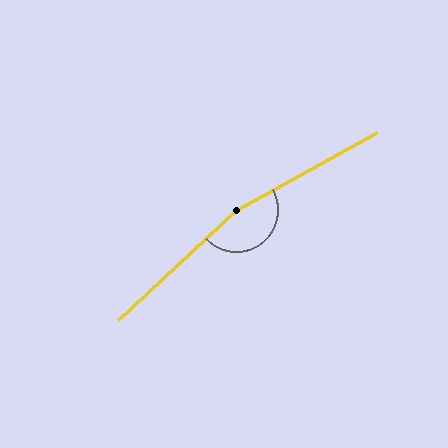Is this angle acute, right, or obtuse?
It is obtuse.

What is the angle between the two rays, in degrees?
Approximately 165 degrees.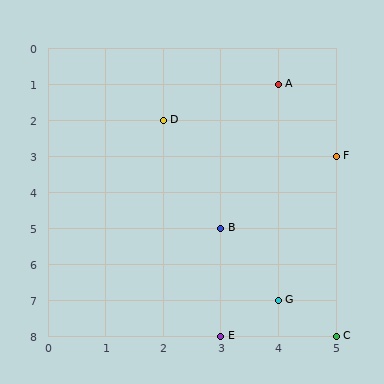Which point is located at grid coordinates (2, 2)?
Point D is at (2, 2).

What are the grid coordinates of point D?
Point D is at grid coordinates (2, 2).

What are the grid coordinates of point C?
Point C is at grid coordinates (5, 8).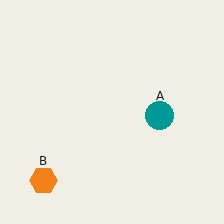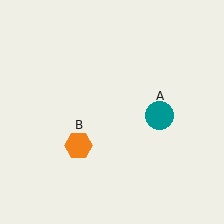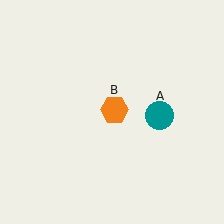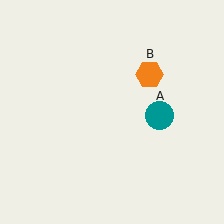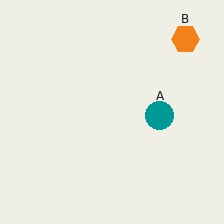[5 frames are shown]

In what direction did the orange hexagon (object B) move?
The orange hexagon (object B) moved up and to the right.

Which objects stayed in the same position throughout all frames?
Teal circle (object A) remained stationary.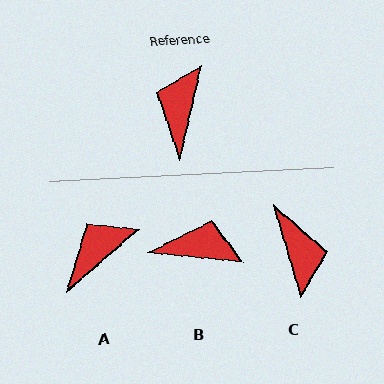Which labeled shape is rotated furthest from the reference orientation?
C, about 151 degrees away.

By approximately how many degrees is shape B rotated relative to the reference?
Approximately 83 degrees clockwise.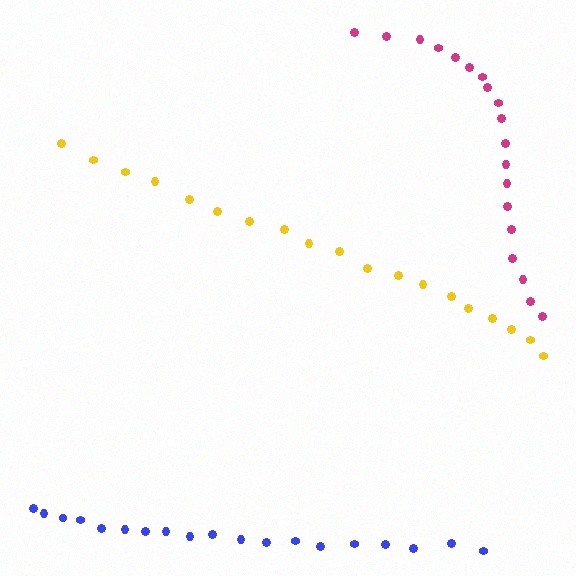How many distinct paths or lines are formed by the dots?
There are 3 distinct paths.